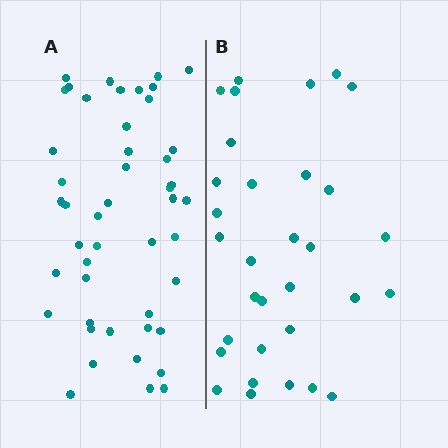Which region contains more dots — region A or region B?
Region A (the left region) has more dots.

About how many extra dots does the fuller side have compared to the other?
Region A has approximately 15 more dots than region B.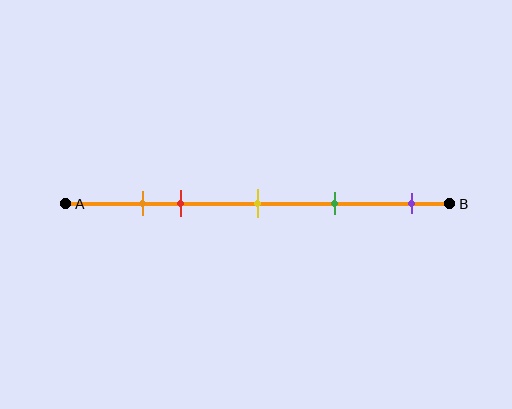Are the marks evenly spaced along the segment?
No, the marks are not evenly spaced.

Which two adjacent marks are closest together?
The orange and red marks are the closest adjacent pair.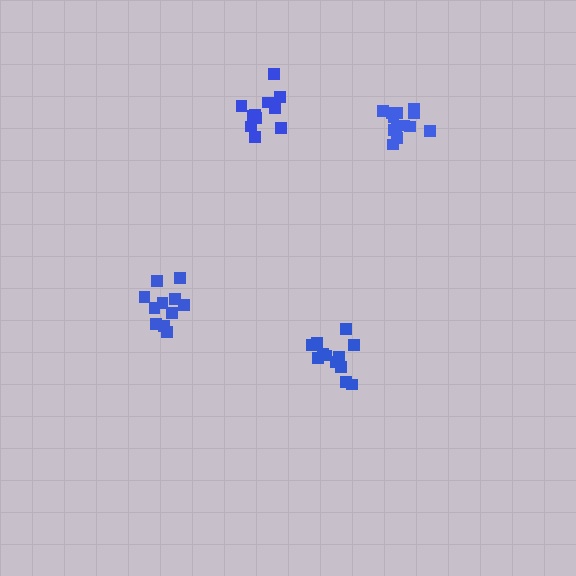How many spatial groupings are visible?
There are 4 spatial groupings.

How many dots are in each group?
Group 1: 12 dots, Group 2: 11 dots, Group 3: 11 dots, Group 4: 13 dots (47 total).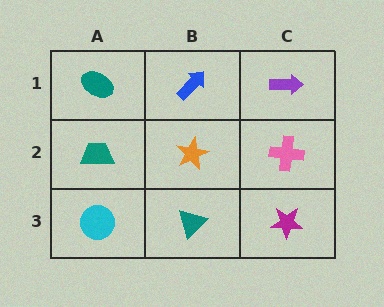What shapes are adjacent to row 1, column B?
An orange star (row 2, column B), a teal ellipse (row 1, column A), a purple arrow (row 1, column C).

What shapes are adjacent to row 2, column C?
A purple arrow (row 1, column C), a magenta star (row 3, column C), an orange star (row 2, column B).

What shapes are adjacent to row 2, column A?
A teal ellipse (row 1, column A), a cyan circle (row 3, column A), an orange star (row 2, column B).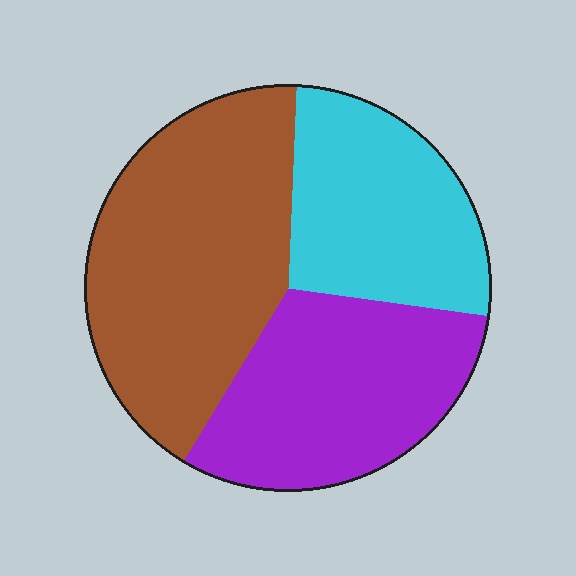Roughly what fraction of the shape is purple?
Purple covers about 30% of the shape.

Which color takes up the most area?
Brown, at roughly 40%.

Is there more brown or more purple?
Brown.